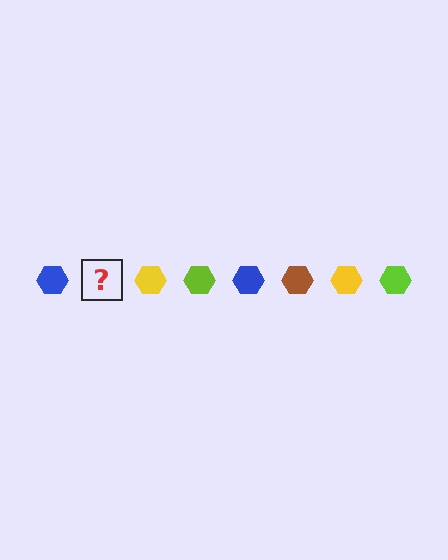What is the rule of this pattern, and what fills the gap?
The rule is that the pattern cycles through blue, brown, yellow, lime hexagons. The gap should be filled with a brown hexagon.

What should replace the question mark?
The question mark should be replaced with a brown hexagon.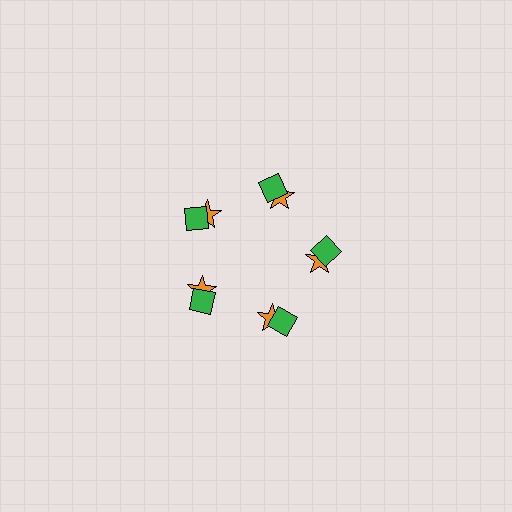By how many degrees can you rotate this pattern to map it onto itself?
The pattern maps onto itself every 72 degrees of rotation.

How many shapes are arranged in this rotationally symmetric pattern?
There are 10 shapes, arranged in 5 groups of 2.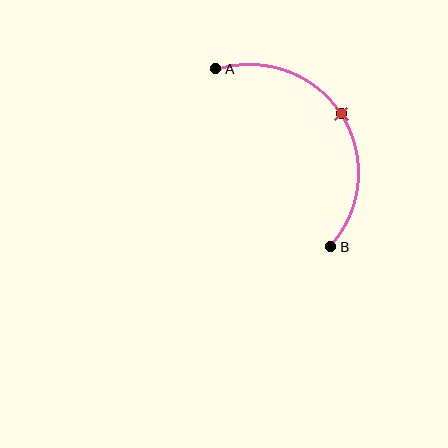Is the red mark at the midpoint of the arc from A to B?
Yes. The red mark lies on the arc at equal arc-length from both A and B — it is the arc midpoint.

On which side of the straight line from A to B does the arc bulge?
The arc bulges to the right of the straight line connecting A and B.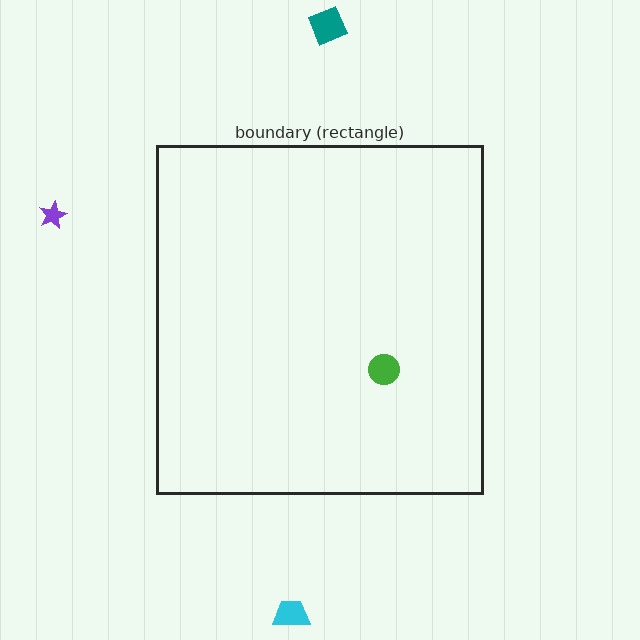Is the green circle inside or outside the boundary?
Inside.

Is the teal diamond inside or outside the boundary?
Outside.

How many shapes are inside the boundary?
1 inside, 3 outside.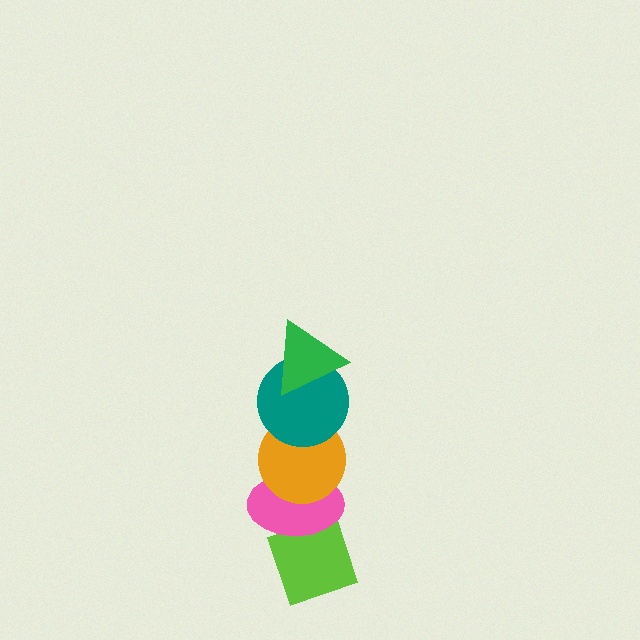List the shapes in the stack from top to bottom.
From top to bottom: the green triangle, the teal circle, the orange circle, the pink ellipse, the lime diamond.